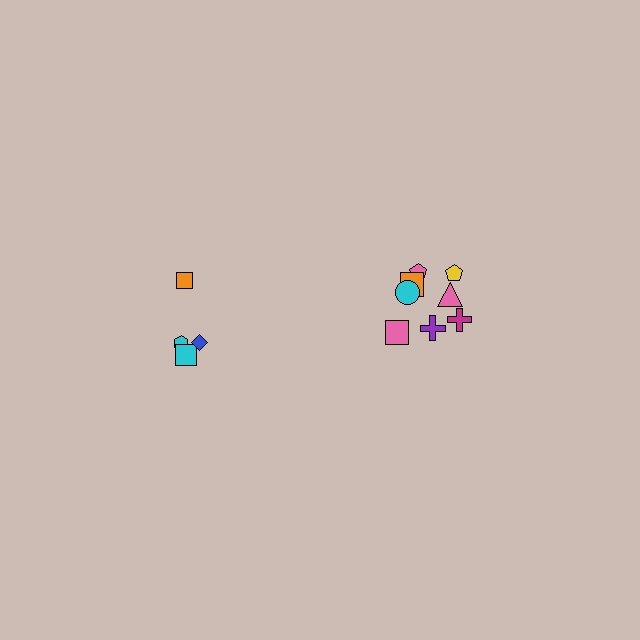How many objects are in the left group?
There are 4 objects.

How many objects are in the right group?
There are 8 objects.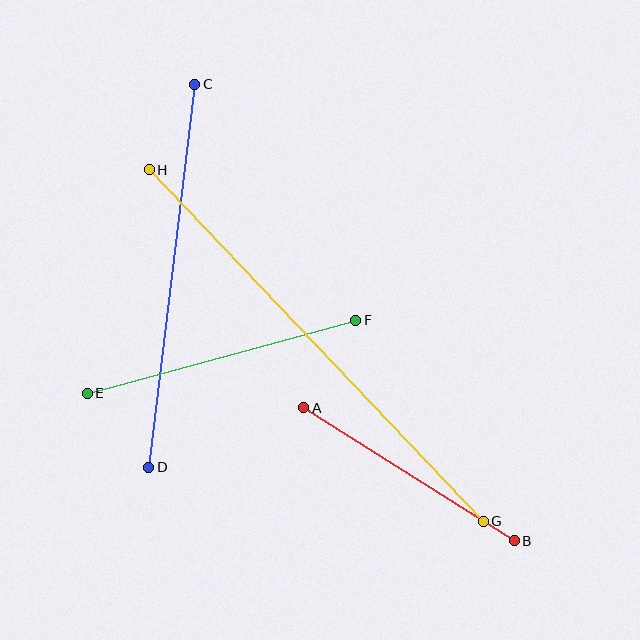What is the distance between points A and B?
The distance is approximately 249 pixels.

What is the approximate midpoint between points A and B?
The midpoint is at approximately (409, 474) pixels.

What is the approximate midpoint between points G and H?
The midpoint is at approximately (316, 346) pixels.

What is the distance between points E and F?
The distance is approximately 278 pixels.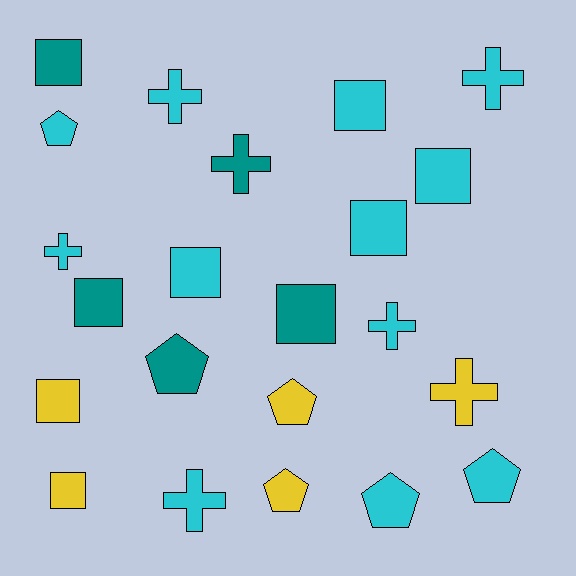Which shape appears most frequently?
Square, with 9 objects.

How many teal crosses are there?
There is 1 teal cross.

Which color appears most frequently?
Cyan, with 12 objects.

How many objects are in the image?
There are 22 objects.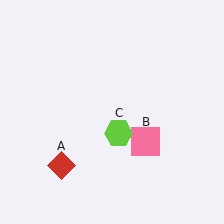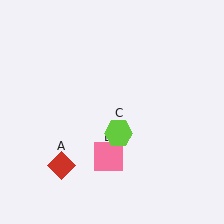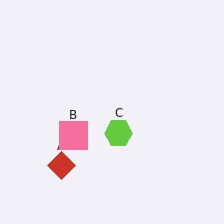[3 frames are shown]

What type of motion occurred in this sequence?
The pink square (object B) rotated clockwise around the center of the scene.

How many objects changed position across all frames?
1 object changed position: pink square (object B).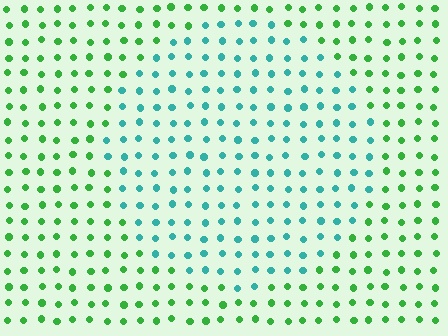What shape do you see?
I see a circle.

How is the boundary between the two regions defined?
The boundary is defined purely by a slight shift in hue (about 52 degrees). Spacing, size, and orientation are identical on both sides.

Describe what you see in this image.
The image is filled with small green elements in a uniform arrangement. A circle-shaped region is visible where the elements are tinted to a slightly different hue, forming a subtle color boundary.